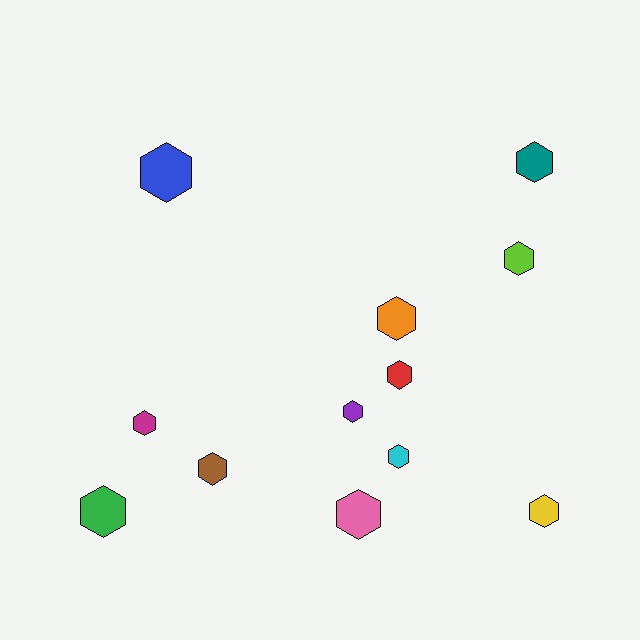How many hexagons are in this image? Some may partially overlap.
There are 12 hexagons.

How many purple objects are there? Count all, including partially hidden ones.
There is 1 purple object.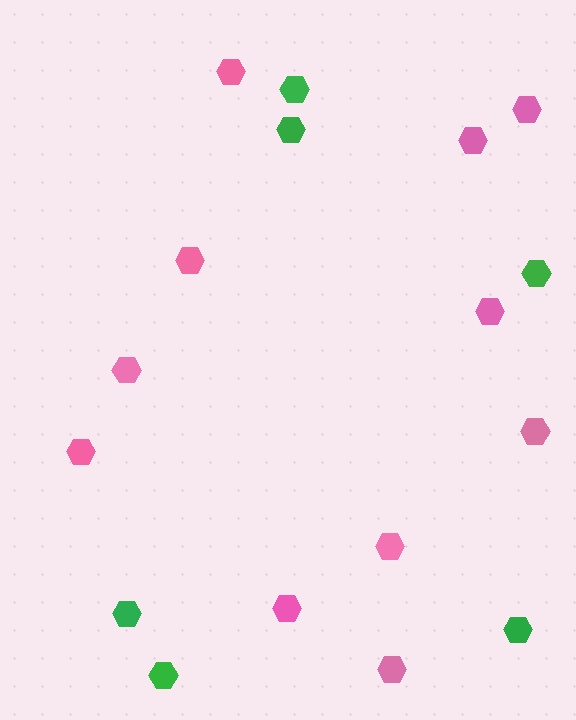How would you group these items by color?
There are 2 groups: one group of pink hexagons (11) and one group of green hexagons (6).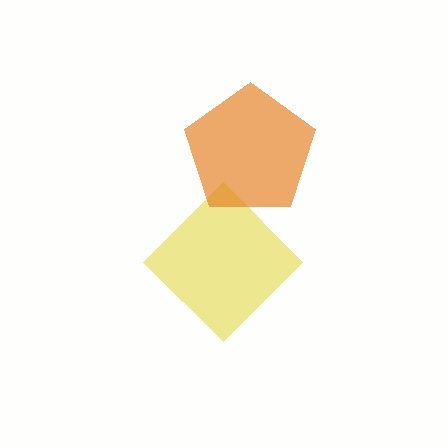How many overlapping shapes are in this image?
There are 2 overlapping shapes in the image.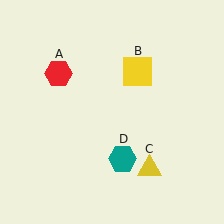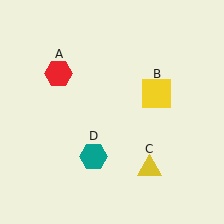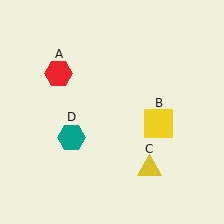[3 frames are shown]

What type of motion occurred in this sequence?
The yellow square (object B), teal hexagon (object D) rotated clockwise around the center of the scene.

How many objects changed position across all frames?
2 objects changed position: yellow square (object B), teal hexagon (object D).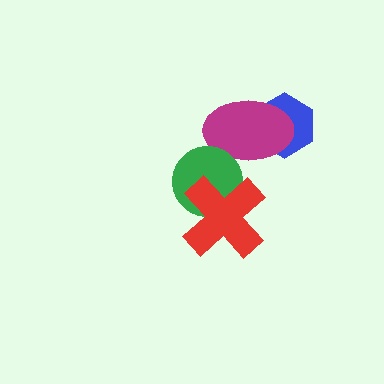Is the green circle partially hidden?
Yes, it is partially covered by another shape.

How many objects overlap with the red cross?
1 object overlaps with the red cross.